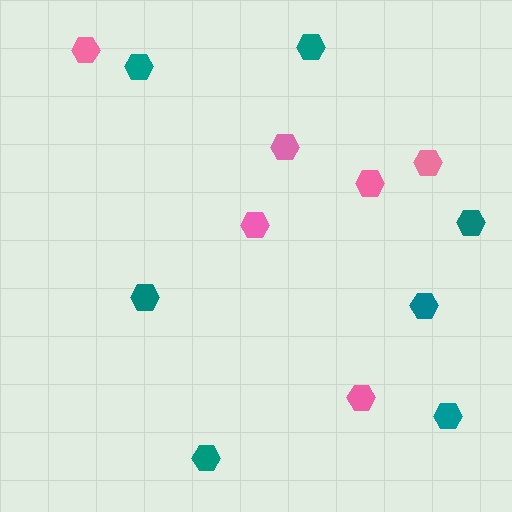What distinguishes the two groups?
There are 2 groups: one group of teal hexagons (7) and one group of pink hexagons (6).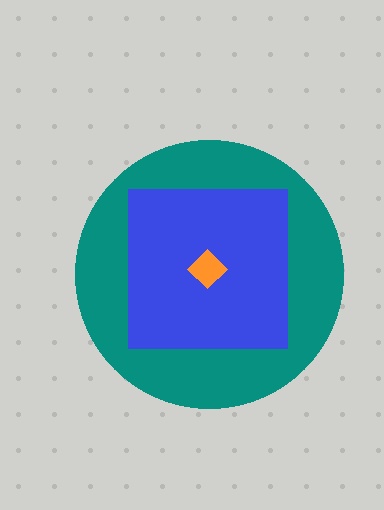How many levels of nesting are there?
3.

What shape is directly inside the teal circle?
The blue square.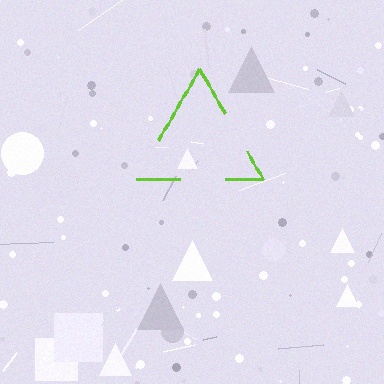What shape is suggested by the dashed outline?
The dashed outline suggests a triangle.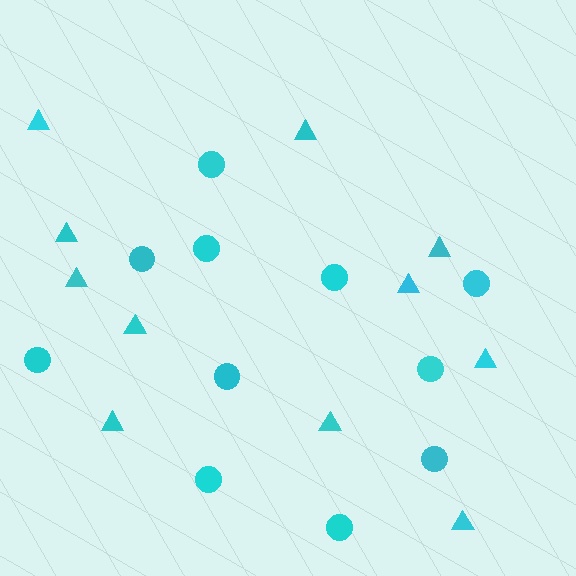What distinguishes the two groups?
There are 2 groups: one group of circles (11) and one group of triangles (11).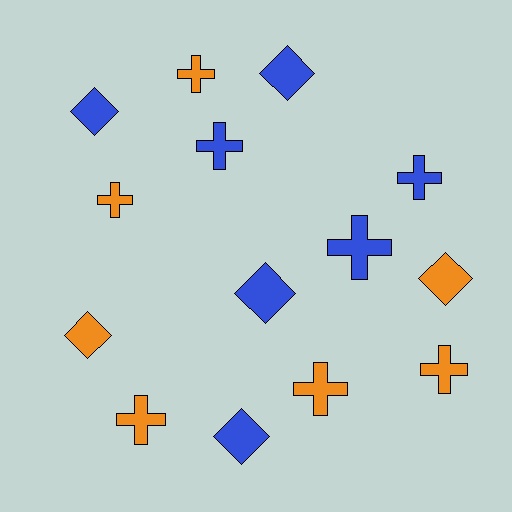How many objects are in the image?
There are 14 objects.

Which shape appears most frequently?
Cross, with 8 objects.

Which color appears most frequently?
Blue, with 7 objects.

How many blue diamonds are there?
There are 4 blue diamonds.